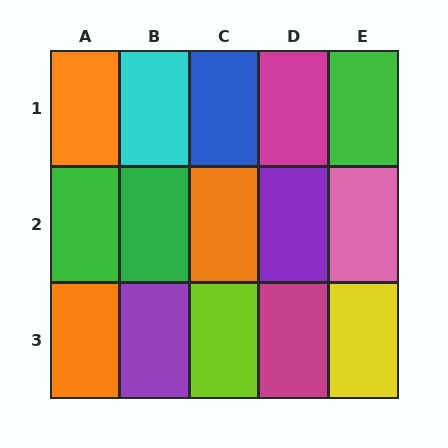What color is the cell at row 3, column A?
Orange.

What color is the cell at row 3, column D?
Magenta.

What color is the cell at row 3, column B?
Purple.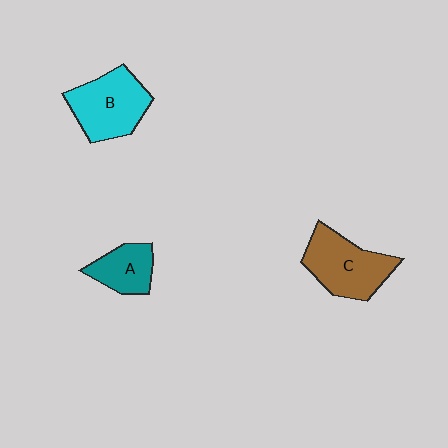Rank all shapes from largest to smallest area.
From largest to smallest: C (brown), B (cyan), A (teal).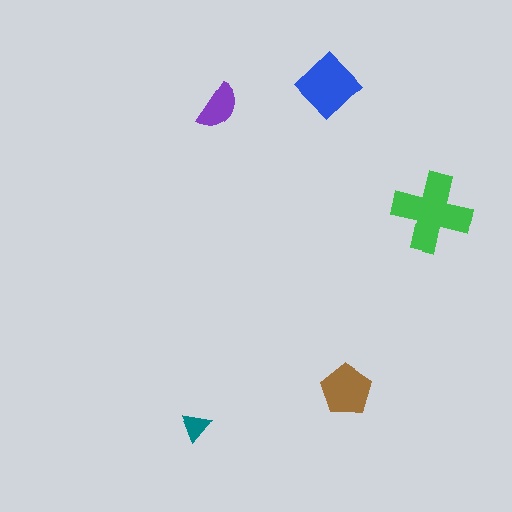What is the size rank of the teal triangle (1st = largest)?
5th.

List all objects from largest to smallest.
The green cross, the blue diamond, the brown pentagon, the purple semicircle, the teal triangle.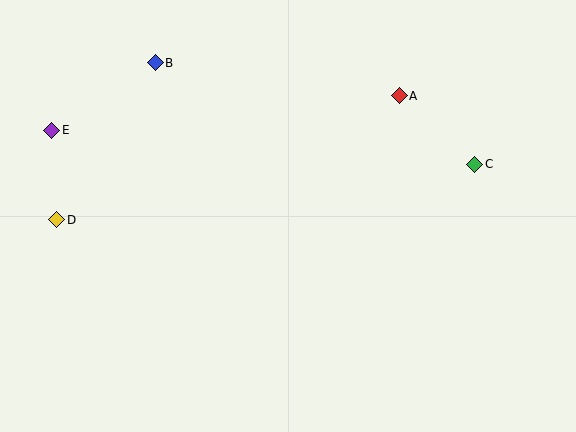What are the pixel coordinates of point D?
Point D is at (57, 220).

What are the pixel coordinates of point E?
Point E is at (52, 130).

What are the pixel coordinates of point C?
Point C is at (475, 164).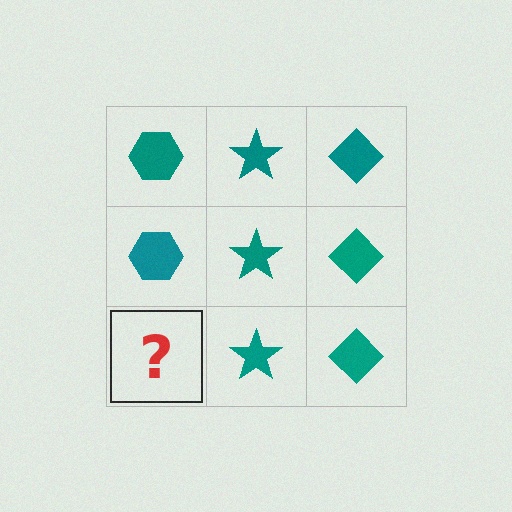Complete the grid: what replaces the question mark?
The question mark should be replaced with a teal hexagon.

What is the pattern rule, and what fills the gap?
The rule is that each column has a consistent shape. The gap should be filled with a teal hexagon.